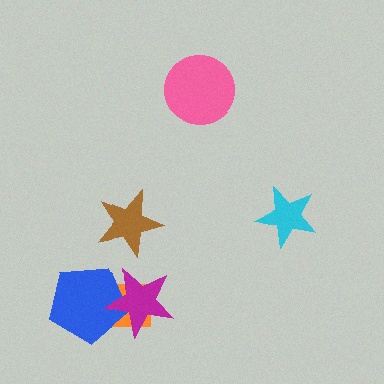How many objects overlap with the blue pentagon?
2 objects overlap with the blue pentagon.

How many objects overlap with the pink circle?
0 objects overlap with the pink circle.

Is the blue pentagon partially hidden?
Yes, it is partially covered by another shape.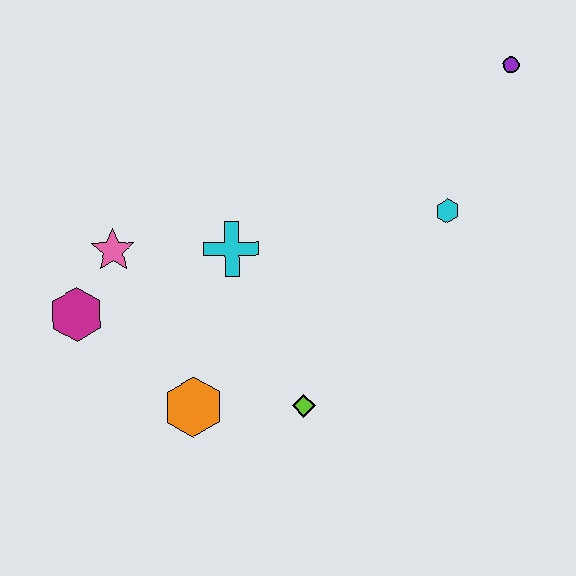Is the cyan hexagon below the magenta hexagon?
No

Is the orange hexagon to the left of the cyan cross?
Yes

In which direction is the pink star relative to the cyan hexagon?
The pink star is to the left of the cyan hexagon.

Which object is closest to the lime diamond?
The orange hexagon is closest to the lime diamond.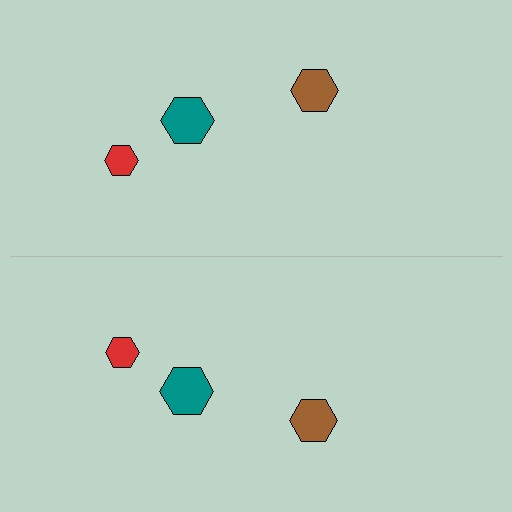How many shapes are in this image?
There are 6 shapes in this image.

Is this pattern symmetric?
Yes, this pattern has bilateral (reflection) symmetry.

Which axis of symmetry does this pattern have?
The pattern has a horizontal axis of symmetry running through the center of the image.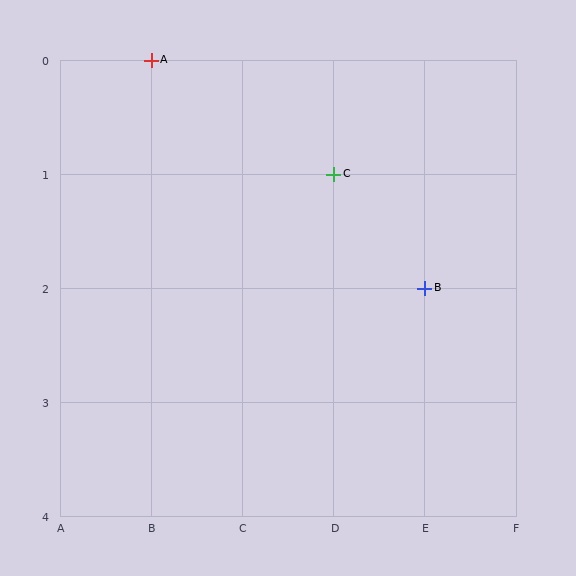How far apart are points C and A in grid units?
Points C and A are 2 columns and 1 row apart (about 2.2 grid units diagonally).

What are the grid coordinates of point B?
Point B is at grid coordinates (E, 2).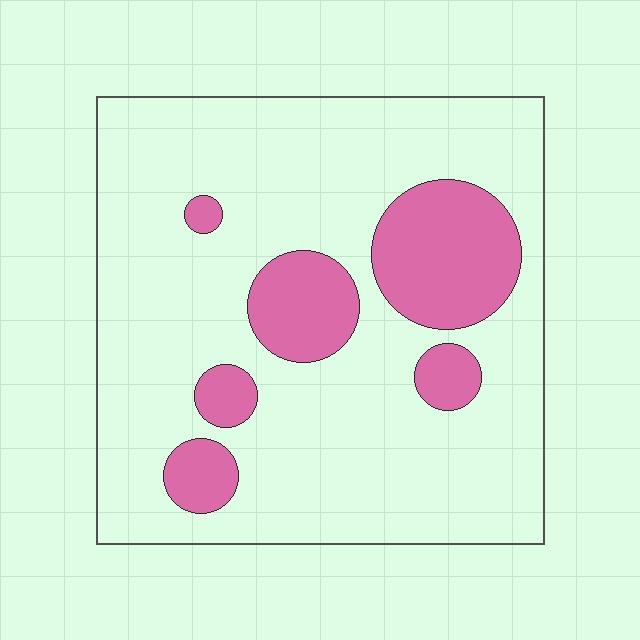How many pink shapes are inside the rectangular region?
6.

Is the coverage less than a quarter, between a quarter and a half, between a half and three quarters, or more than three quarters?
Less than a quarter.